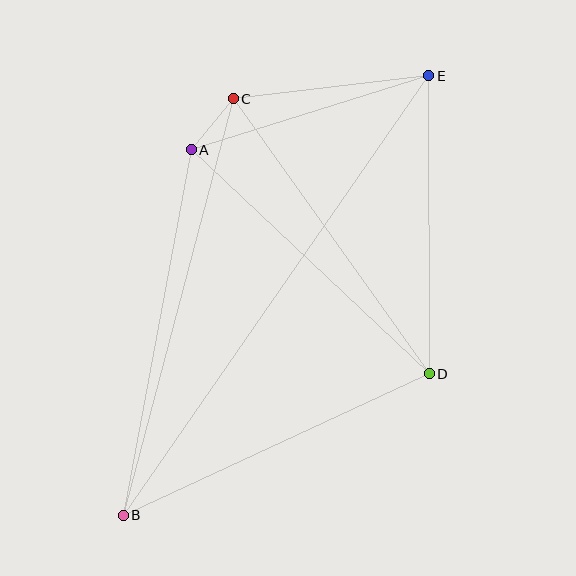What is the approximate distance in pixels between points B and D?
The distance between B and D is approximately 337 pixels.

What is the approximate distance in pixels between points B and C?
The distance between B and C is approximately 430 pixels.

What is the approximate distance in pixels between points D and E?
The distance between D and E is approximately 298 pixels.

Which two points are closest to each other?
Points A and C are closest to each other.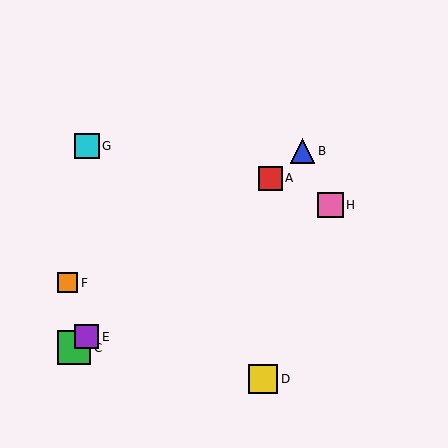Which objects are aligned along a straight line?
Objects A, B, C, E are aligned along a straight line.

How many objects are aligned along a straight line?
4 objects (A, B, C, E) are aligned along a straight line.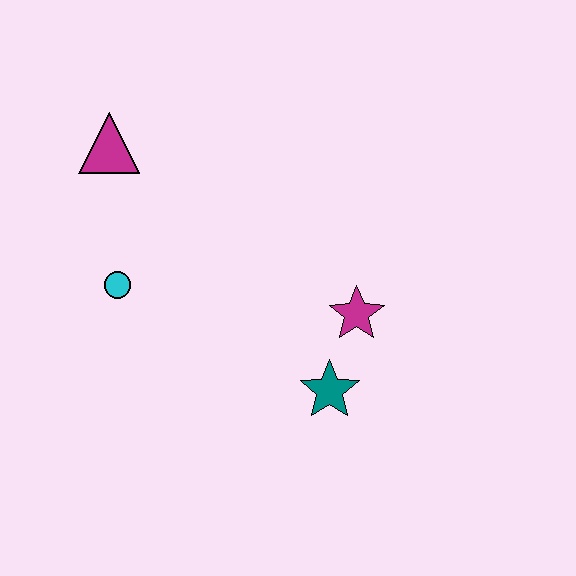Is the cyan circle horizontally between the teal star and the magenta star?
No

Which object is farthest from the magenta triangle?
The teal star is farthest from the magenta triangle.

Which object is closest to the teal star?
The magenta star is closest to the teal star.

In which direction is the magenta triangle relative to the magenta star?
The magenta triangle is to the left of the magenta star.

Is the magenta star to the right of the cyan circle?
Yes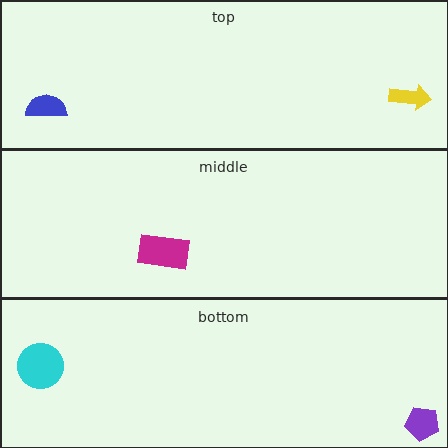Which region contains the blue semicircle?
The top region.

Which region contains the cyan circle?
The bottom region.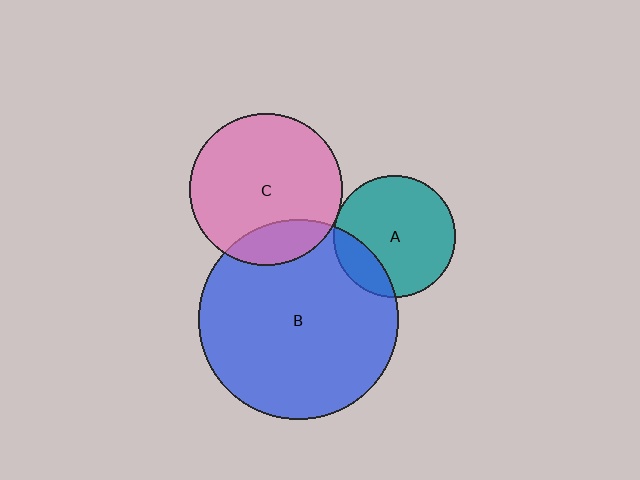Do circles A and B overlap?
Yes.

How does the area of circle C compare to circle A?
Approximately 1.6 times.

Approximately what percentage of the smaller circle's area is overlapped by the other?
Approximately 20%.